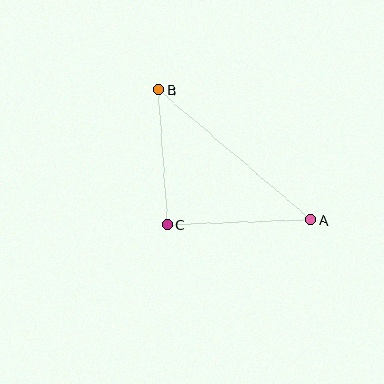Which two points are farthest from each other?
Points A and B are farthest from each other.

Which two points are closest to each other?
Points B and C are closest to each other.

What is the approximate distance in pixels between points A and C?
The distance between A and C is approximately 144 pixels.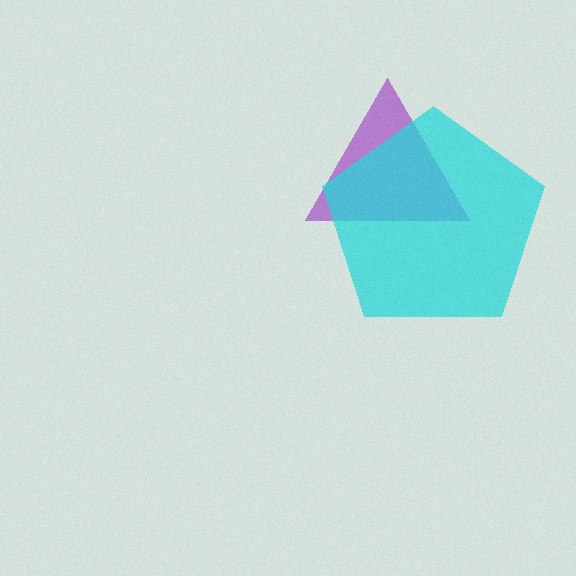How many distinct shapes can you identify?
There are 2 distinct shapes: a purple triangle, a cyan pentagon.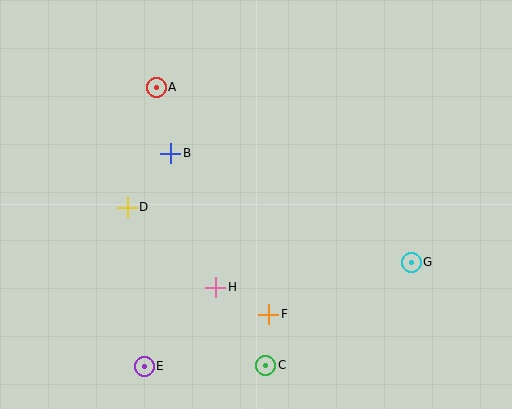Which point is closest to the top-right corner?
Point G is closest to the top-right corner.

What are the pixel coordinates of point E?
Point E is at (144, 366).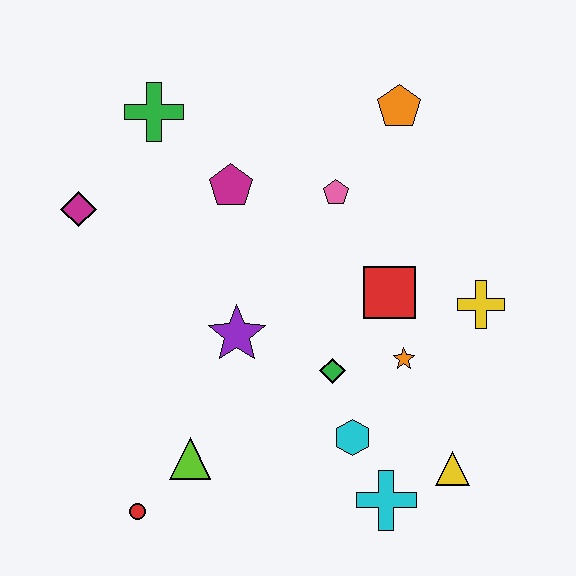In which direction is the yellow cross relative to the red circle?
The yellow cross is to the right of the red circle.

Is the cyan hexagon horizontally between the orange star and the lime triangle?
Yes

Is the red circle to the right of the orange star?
No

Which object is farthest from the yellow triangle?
The green cross is farthest from the yellow triangle.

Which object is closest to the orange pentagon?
The pink pentagon is closest to the orange pentagon.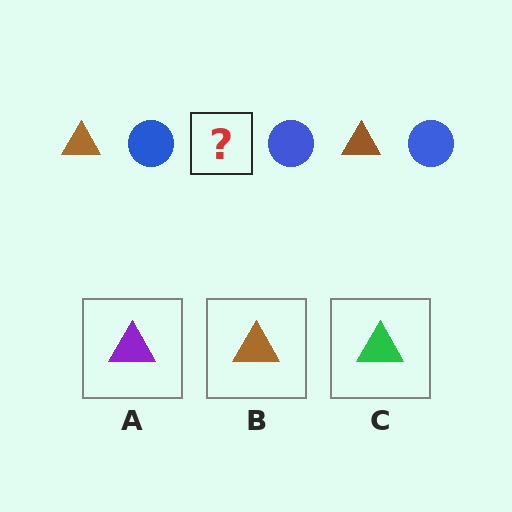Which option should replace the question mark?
Option B.